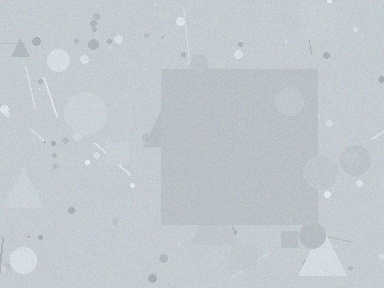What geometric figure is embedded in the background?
A square is embedded in the background.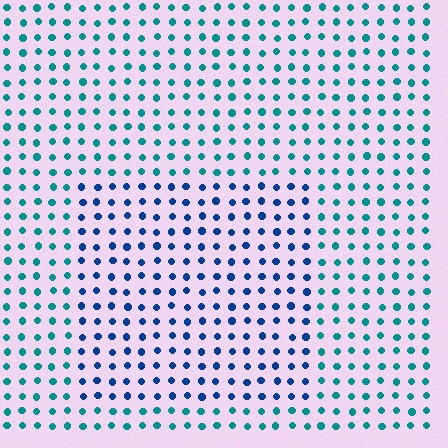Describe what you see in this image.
The image is filled with small teal elements in a uniform arrangement. A rectangle-shaped region is visible where the elements are tinted to a slightly different hue, forming a subtle color boundary.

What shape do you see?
I see a rectangle.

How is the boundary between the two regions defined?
The boundary is defined purely by a slight shift in hue (about 38 degrees). Spacing, size, and orientation are identical on both sides.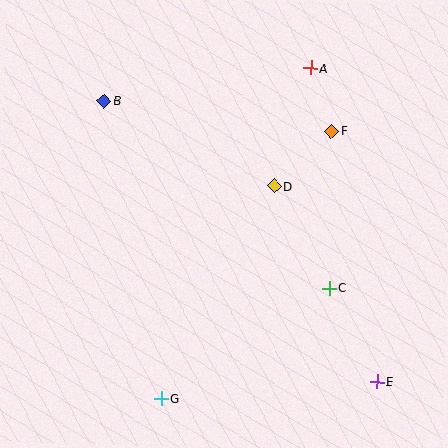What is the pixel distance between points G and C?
The distance between G and C is 201 pixels.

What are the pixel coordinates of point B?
Point B is at (104, 101).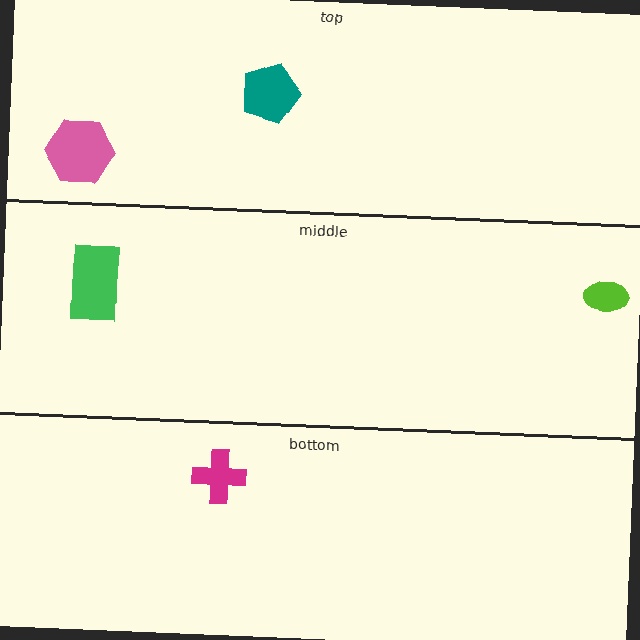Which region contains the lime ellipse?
The middle region.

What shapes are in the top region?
The teal pentagon, the pink hexagon.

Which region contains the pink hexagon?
The top region.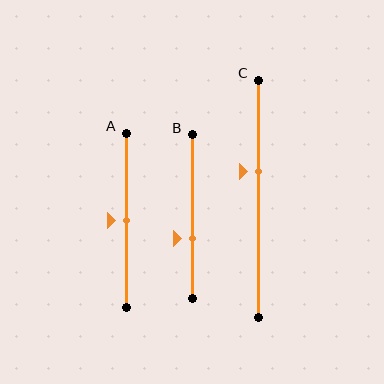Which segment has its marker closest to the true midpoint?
Segment A has its marker closest to the true midpoint.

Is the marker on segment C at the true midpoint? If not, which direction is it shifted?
No, the marker on segment C is shifted upward by about 11% of the segment length.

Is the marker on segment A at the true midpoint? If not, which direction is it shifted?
Yes, the marker on segment A is at the true midpoint.